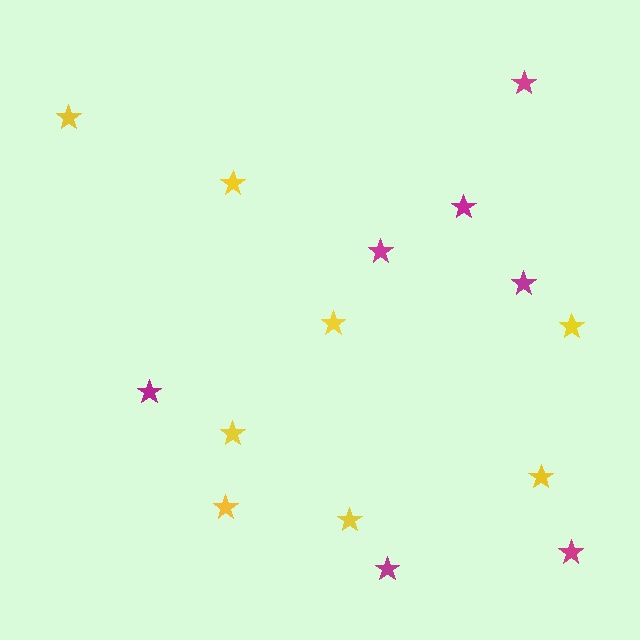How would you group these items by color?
There are 2 groups: one group of magenta stars (7) and one group of yellow stars (8).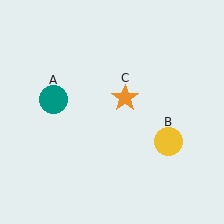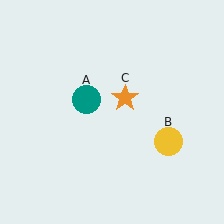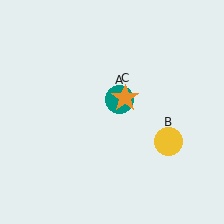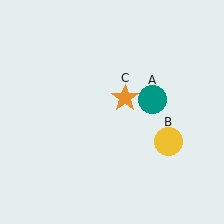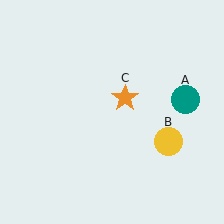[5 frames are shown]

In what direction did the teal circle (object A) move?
The teal circle (object A) moved right.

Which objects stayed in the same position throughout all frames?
Yellow circle (object B) and orange star (object C) remained stationary.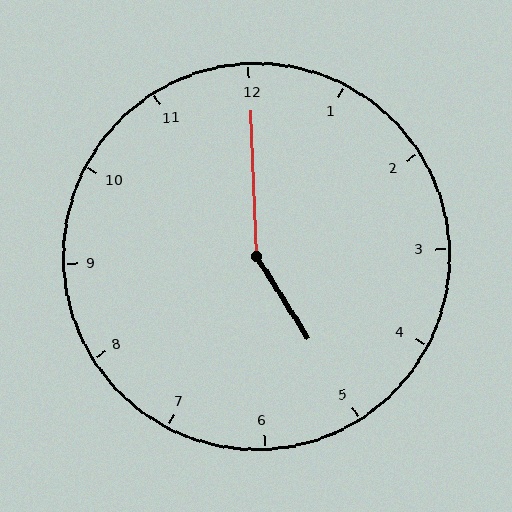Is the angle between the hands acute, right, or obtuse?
It is obtuse.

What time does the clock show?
5:00.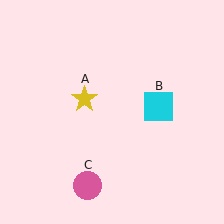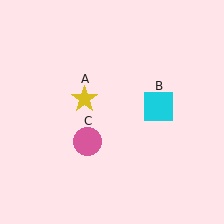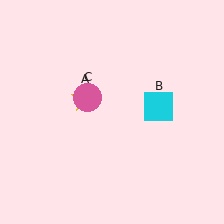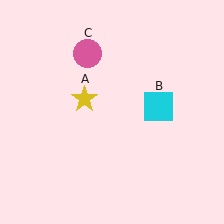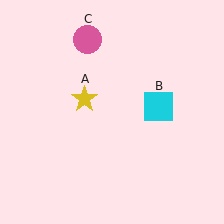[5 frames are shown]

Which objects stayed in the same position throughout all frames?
Yellow star (object A) and cyan square (object B) remained stationary.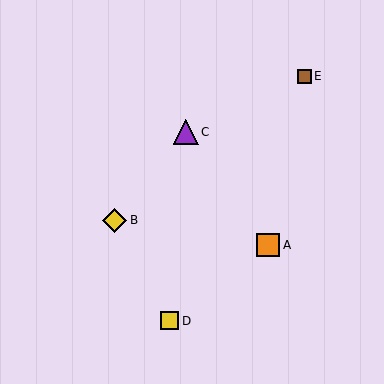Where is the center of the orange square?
The center of the orange square is at (268, 245).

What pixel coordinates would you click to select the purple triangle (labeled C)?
Click at (186, 132) to select the purple triangle C.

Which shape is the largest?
The purple triangle (labeled C) is the largest.